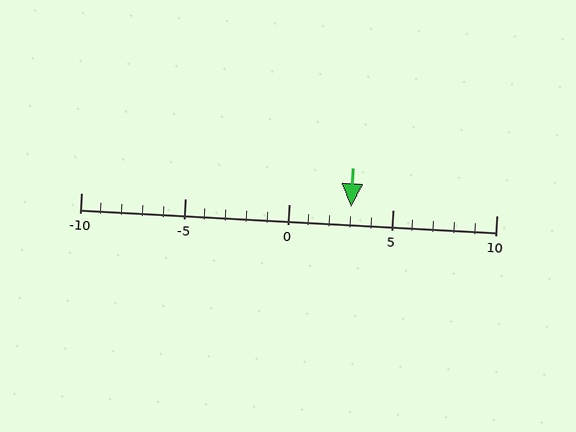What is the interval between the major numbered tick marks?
The major tick marks are spaced 5 units apart.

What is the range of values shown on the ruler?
The ruler shows values from -10 to 10.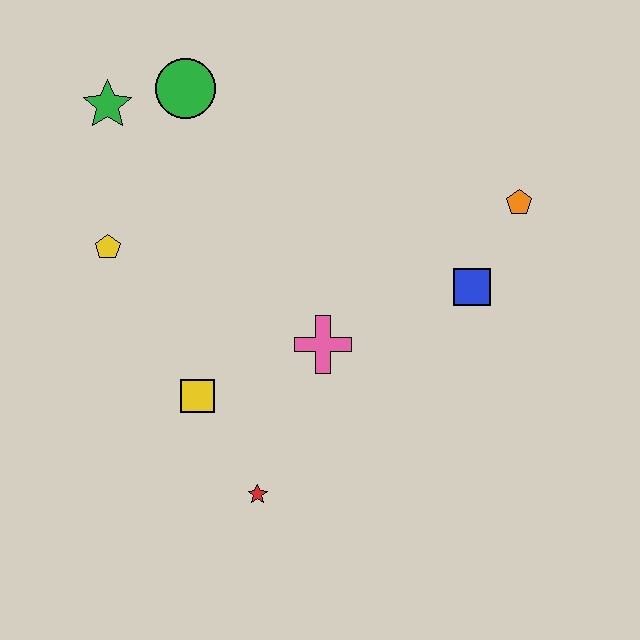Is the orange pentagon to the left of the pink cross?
No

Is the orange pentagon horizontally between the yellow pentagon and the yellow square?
No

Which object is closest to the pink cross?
The yellow square is closest to the pink cross.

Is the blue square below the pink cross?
No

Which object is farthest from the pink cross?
The green star is farthest from the pink cross.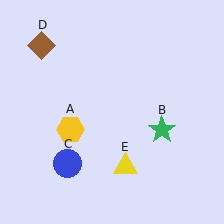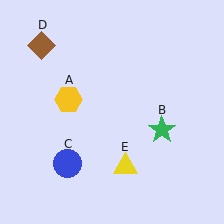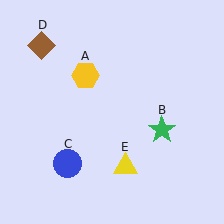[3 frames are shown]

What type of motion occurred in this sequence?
The yellow hexagon (object A) rotated clockwise around the center of the scene.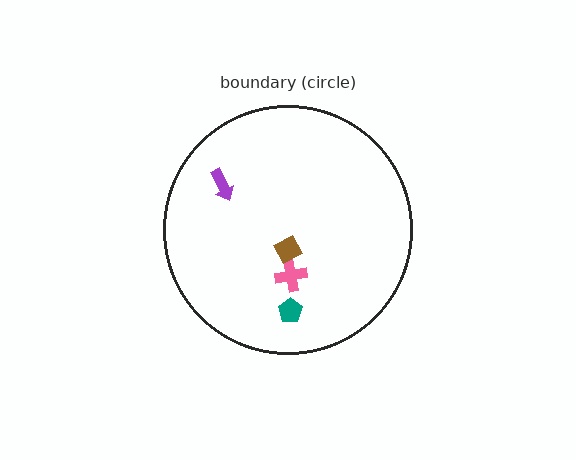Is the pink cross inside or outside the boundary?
Inside.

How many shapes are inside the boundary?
4 inside, 0 outside.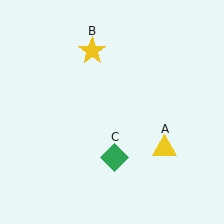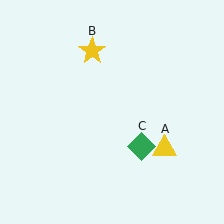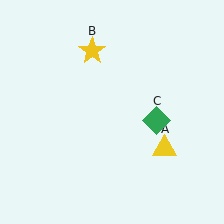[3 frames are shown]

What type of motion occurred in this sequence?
The green diamond (object C) rotated counterclockwise around the center of the scene.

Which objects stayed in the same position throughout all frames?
Yellow triangle (object A) and yellow star (object B) remained stationary.